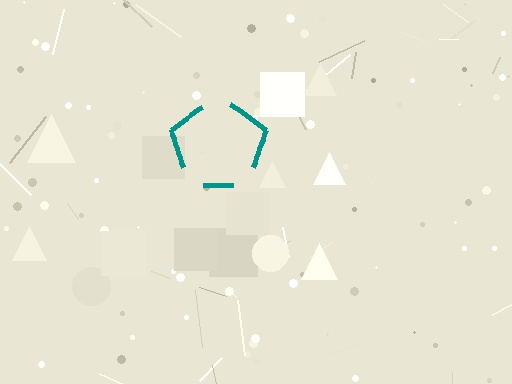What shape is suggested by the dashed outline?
The dashed outline suggests a pentagon.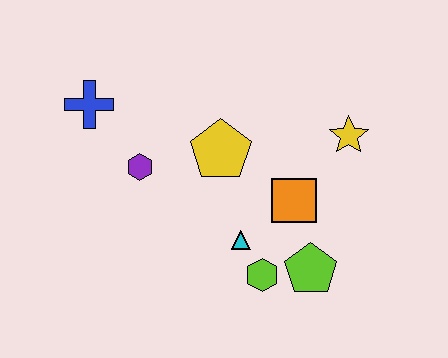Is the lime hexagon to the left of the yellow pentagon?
No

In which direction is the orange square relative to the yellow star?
The orange square is below the yellow star.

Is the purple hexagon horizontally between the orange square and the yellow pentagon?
No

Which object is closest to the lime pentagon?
The lime hexagon is closest to the lime pentagon.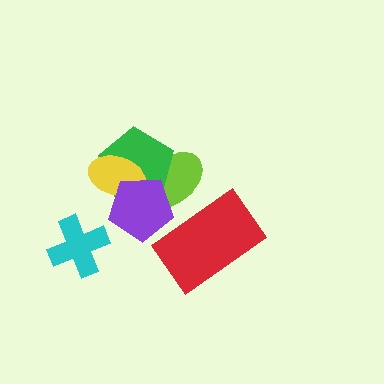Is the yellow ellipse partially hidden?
Yes, it is partially covered by another shape.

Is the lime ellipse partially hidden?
Yes, it is partially covered by another shape.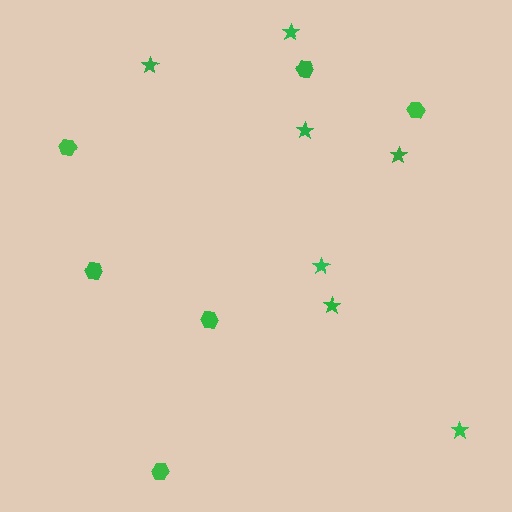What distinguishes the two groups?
There are 2 groups: one group of stars (7) and one group of hexagons (6).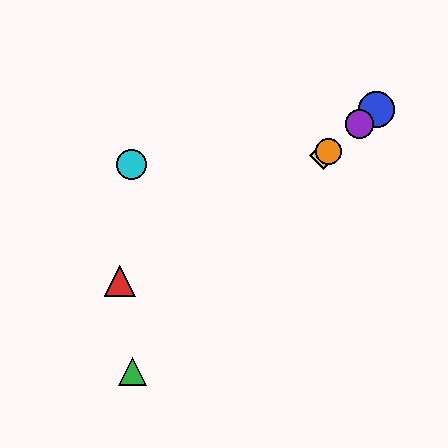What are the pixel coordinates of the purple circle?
The purple circle is at (359, 124).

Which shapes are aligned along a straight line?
The blue circle, the yellow diamond, the purple circle, the orange circle are aligned along a straight line.